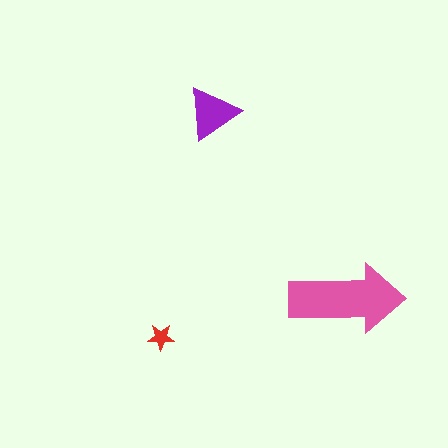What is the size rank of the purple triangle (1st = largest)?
2nd.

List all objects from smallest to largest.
The red star, the purple triangle, the pink arrow.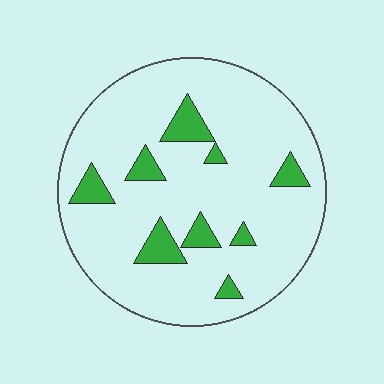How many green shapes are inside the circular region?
9.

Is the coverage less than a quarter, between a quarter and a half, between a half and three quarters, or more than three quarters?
Less than a quarter.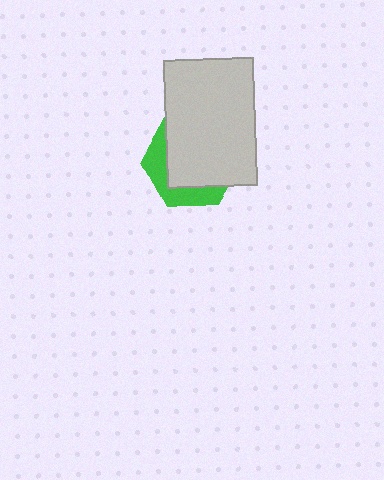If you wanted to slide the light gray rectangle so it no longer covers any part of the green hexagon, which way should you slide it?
Slide it toward the upper-right — that is the most direct way to separate the two shapes.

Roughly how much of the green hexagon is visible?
A small part of it is visible (roughly 32%).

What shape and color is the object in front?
The object in front is a light gray rectangle.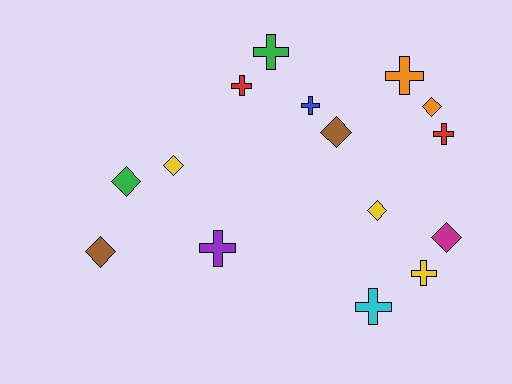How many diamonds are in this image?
There are 7 diamonds.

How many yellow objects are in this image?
There are 3 yellow objects.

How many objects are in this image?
There are 15 objects.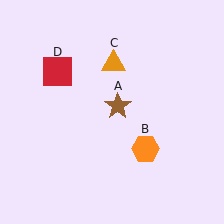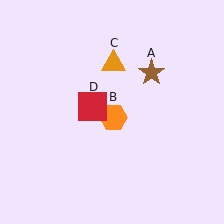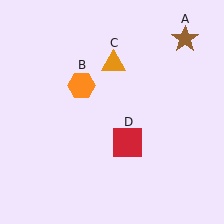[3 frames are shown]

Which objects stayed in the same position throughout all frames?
Orange triangle (object C) remained stationary.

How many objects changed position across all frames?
3 objects changed position: brown star (object A), orange hexagon (object B), red square (object D).